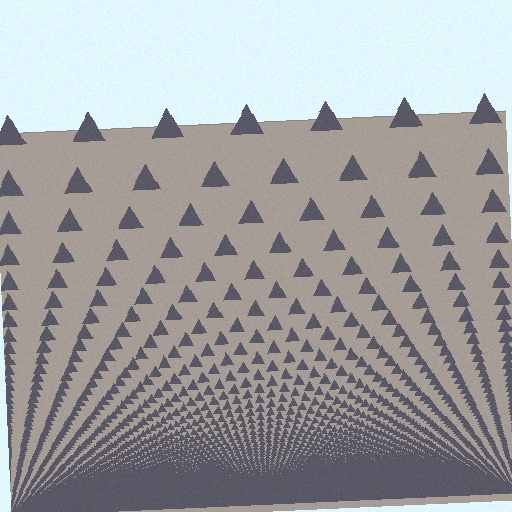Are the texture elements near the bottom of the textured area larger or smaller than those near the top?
Smaller. The gradient is inverted — elements near the bottom are smaller and denser.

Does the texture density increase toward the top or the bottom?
Density increases toward the bottom.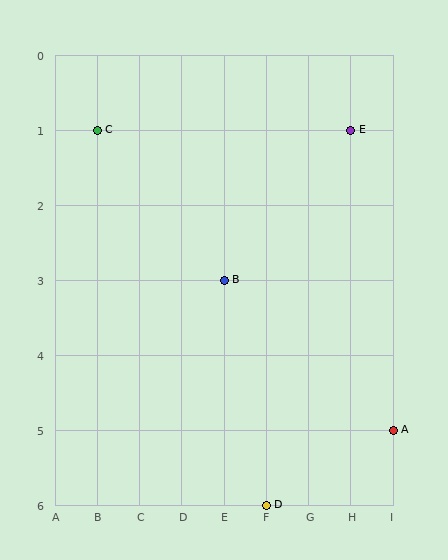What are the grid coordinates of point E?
Point E is at grid coordinates (H, 1).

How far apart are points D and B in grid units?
Points D and B are 1 column and 3 rows apart (about 3.2 grid units diagonally).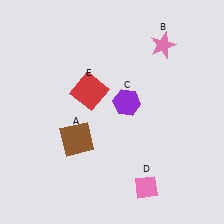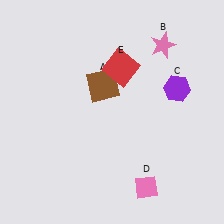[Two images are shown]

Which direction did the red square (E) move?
The red square (E) moved right.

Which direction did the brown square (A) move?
The brown square (A) moved up.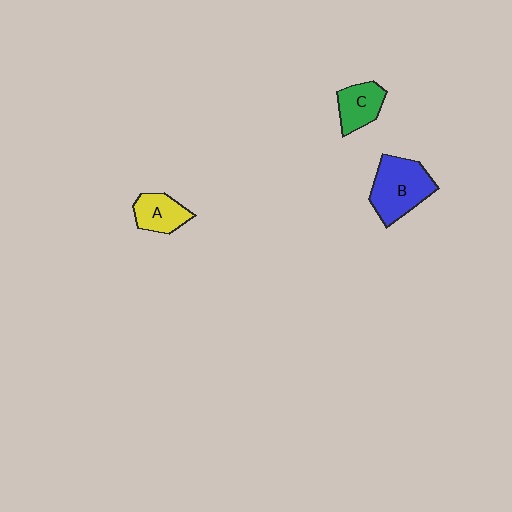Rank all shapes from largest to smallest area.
From largest to smallest: B (blue), C (green), A (yellow).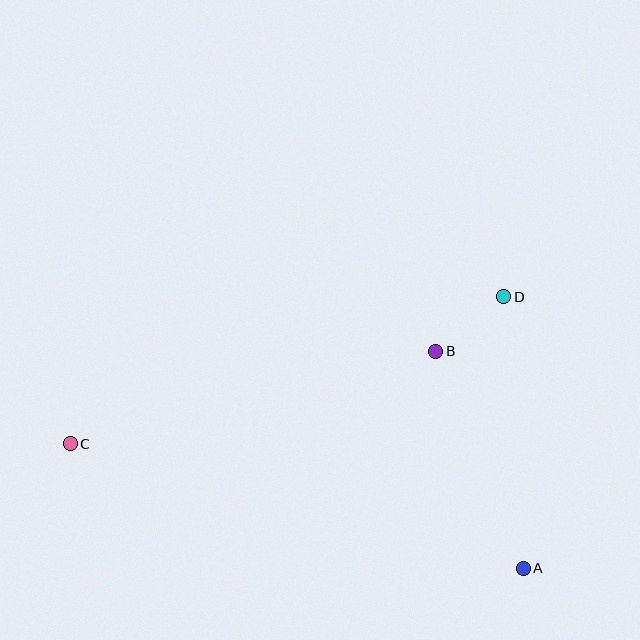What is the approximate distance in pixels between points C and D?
The distance between C and D is approximately 457 pixels.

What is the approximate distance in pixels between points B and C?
The distance between B and C is approximately 377 pixels.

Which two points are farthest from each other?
Points A and C are farthest from each other.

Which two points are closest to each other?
Points B and D are closest to each other.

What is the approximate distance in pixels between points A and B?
The distance between A and B is approximately 234 pixels.